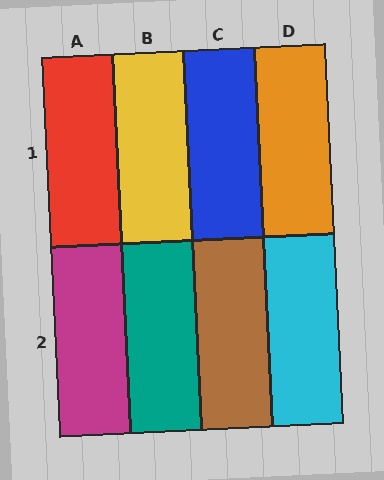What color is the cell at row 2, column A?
Magenta.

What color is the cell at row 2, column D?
Cyan.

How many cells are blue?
1 cell is blue.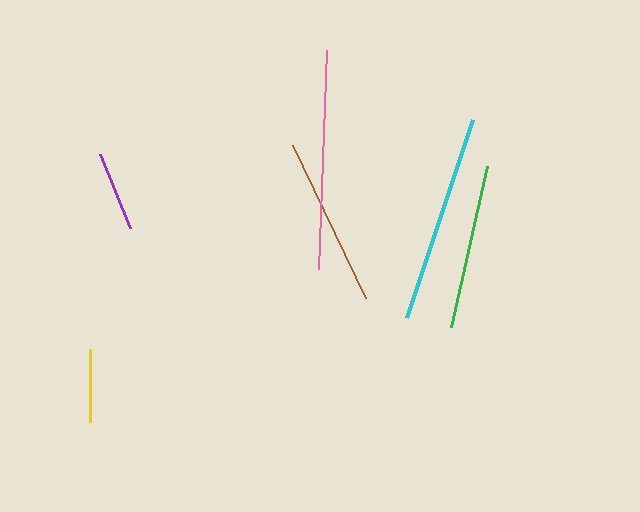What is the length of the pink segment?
The pink segment is approximately 220 pixels long.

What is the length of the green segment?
The green segment is approximately 165 pixels long.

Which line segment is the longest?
The pink line is the longest at approximately 220 pixels.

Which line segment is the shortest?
The yellow line is the shortest at approximately 74 pixels.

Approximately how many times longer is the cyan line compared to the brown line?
The cyan line is approximately 1.2 times the length of the brown line.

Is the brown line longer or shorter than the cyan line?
The cyan line is longer than the brown line.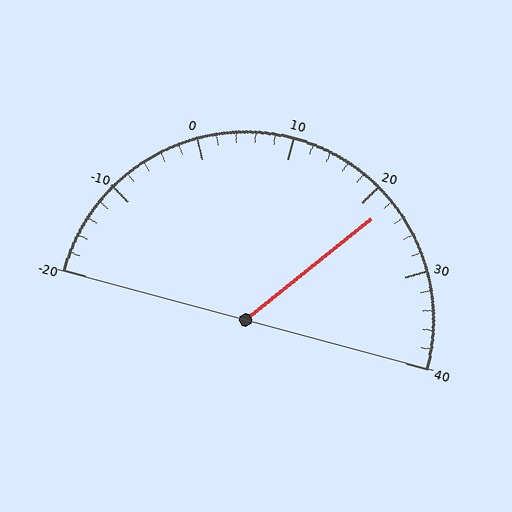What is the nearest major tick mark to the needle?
The nearest major tick mark is 20.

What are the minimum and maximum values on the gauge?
The gauge ranges from -20 to 40.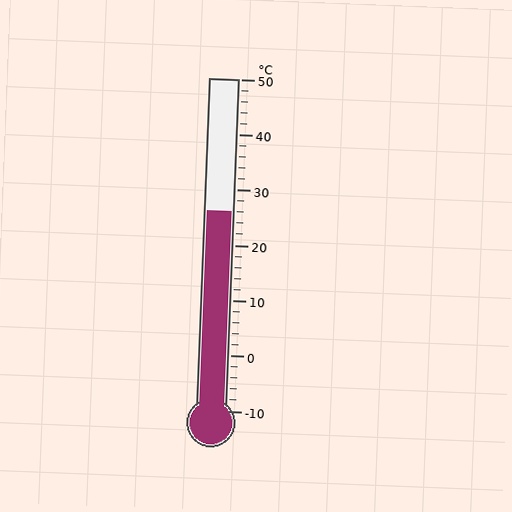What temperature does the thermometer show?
The thermometer shows approximately 26°C.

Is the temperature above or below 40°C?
The temperature is below 40°C.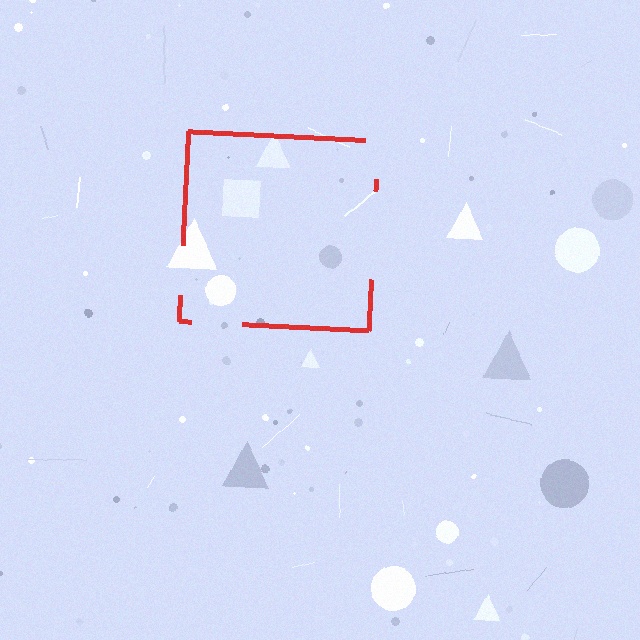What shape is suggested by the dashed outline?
The dashed outline suggests a square.